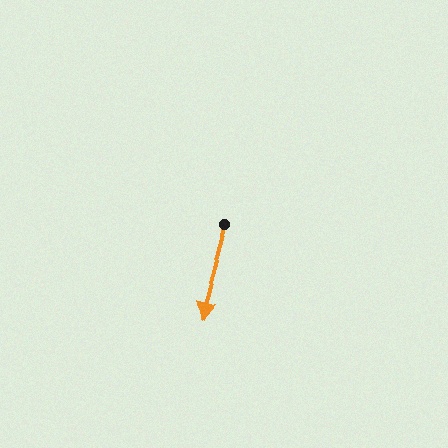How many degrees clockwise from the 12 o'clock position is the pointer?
Approximately 195 degrees.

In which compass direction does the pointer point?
South.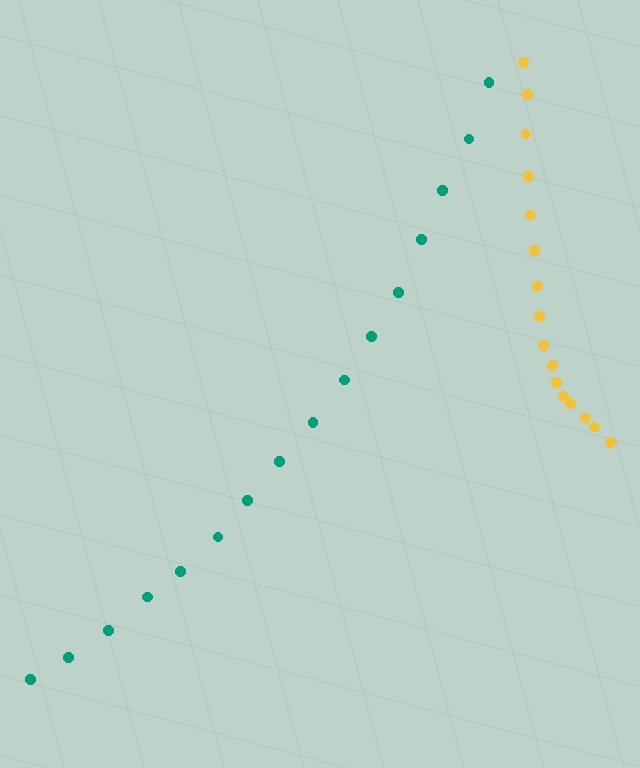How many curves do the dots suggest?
There are 2 distinct paths.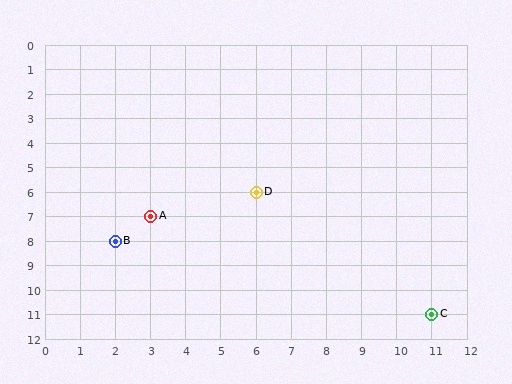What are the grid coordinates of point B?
Point B is at grid coordinates (2, 8).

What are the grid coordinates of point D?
Point D is at grid coordinates (6, 6).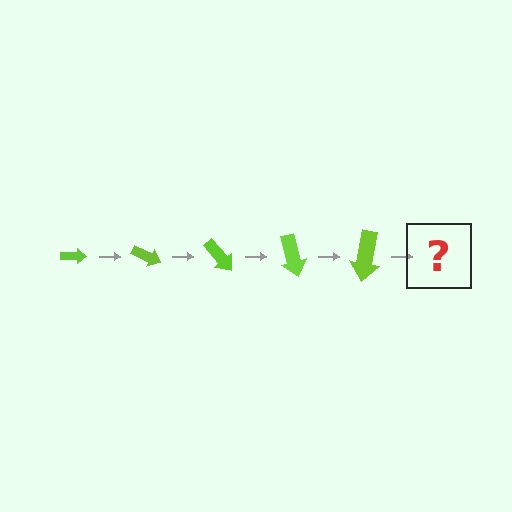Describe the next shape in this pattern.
It should be an arrow, larger than the previous one and rotated 125 degrees from the start.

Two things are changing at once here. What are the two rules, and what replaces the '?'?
The two rules are that the arrow grows larger each step and it rotates 25 degrees each step. The '?' should be an arrow, larger than the previous one and rotated 125 degrees from the start.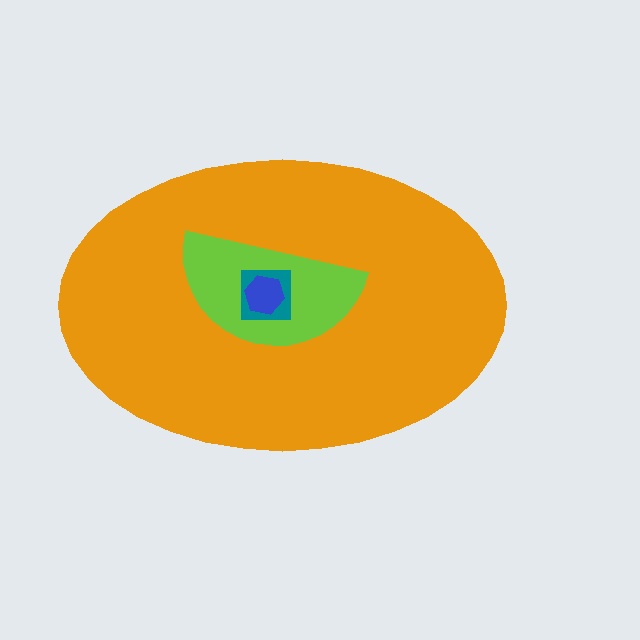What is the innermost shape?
The blue hexagon.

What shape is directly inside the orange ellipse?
The lime semicircle.